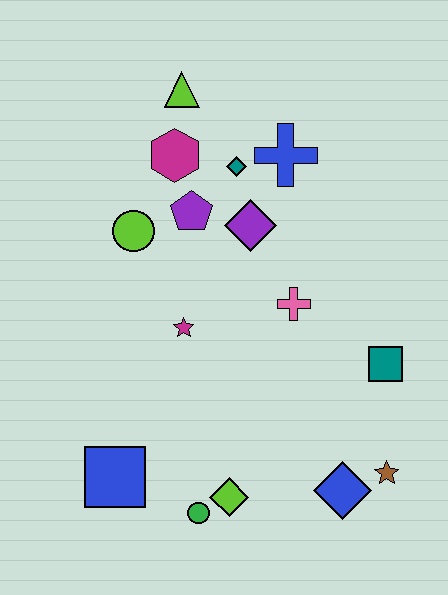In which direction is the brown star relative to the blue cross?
The brown star is below the blue cross.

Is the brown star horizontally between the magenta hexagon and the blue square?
No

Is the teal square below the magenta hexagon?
Yes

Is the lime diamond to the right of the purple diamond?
No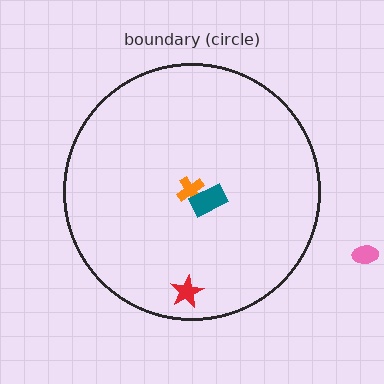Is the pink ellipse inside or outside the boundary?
Outside.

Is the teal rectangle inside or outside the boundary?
Inside.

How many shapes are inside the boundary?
3 inside, 1 outside.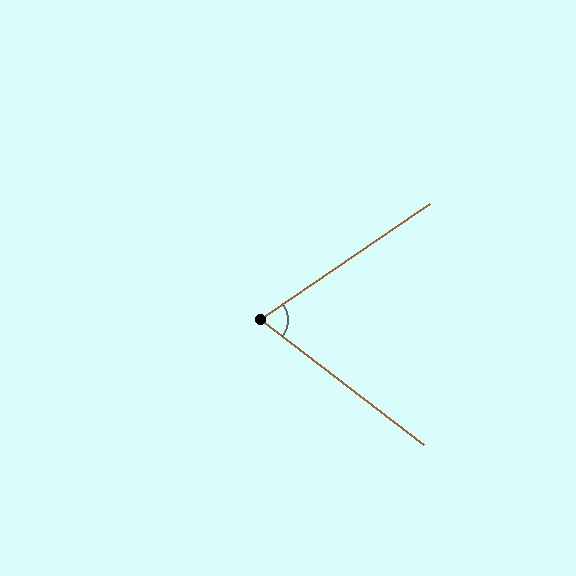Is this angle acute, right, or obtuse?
It is acute.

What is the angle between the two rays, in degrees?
Approximately 72 degrees.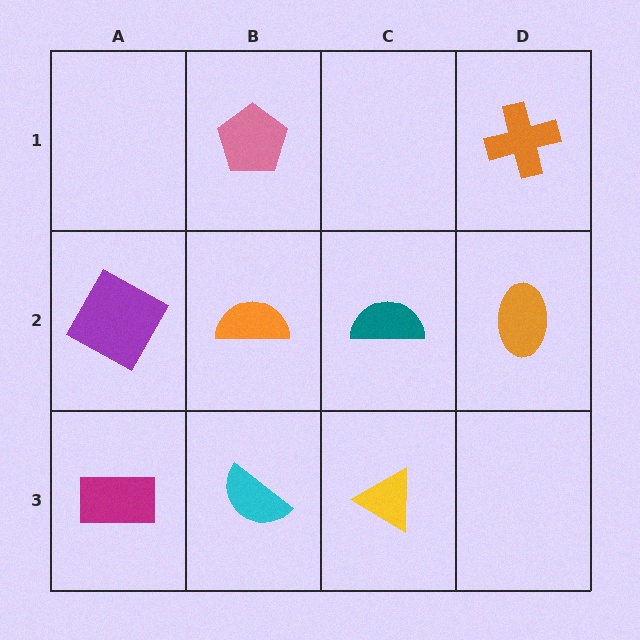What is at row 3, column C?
A yellow triangle.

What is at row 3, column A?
A magenta rectangle.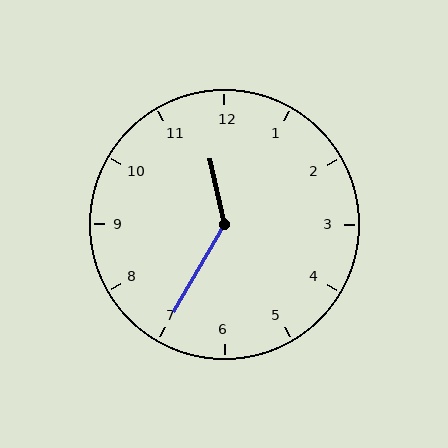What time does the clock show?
11:35.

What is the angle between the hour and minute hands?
Approximately 138 degrees.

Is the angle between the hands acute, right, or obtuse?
It is obtuse.